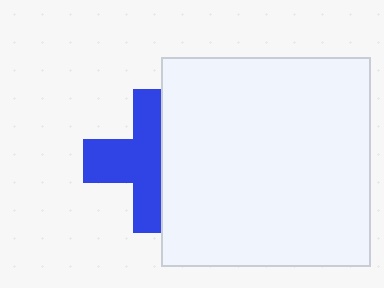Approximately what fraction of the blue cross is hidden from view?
Roughly 42% of the blue cross is hidden behind the white square.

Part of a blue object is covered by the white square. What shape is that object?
It is a cross.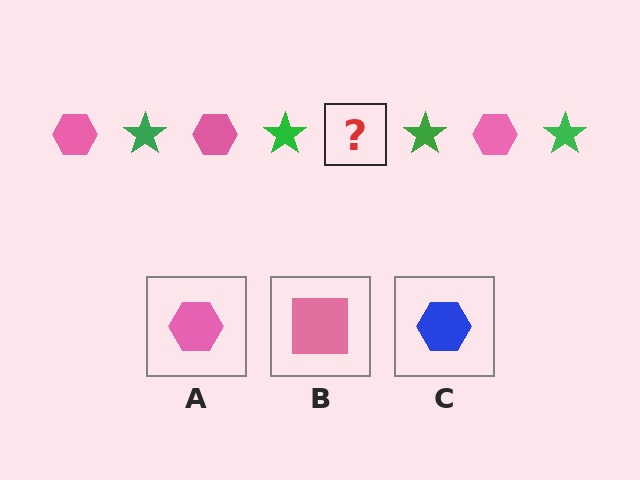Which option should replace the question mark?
Option A.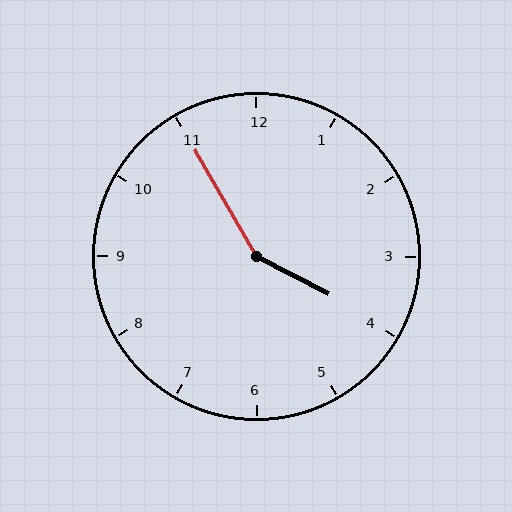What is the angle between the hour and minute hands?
Approximately 148 degrees.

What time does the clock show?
3:55.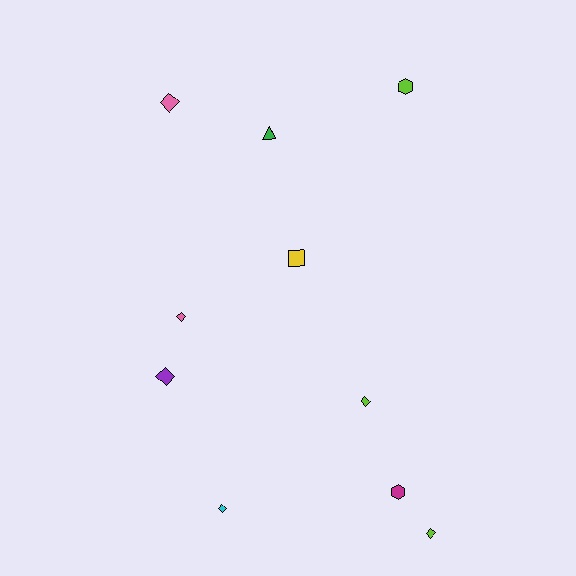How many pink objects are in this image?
There are 2 pink objects.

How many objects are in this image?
There are 10 objects.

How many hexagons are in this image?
There are 2 hexagons.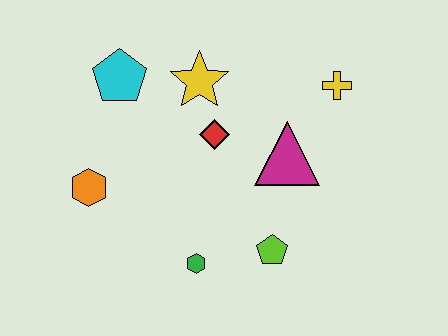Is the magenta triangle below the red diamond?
Yes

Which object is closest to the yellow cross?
The magenta triangle is closest to the yellow cross.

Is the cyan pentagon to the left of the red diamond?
Yes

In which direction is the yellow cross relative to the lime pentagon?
The yellow cross is above the lime pentagon.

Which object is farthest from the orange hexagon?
The yellow cross is farthest from the orange hexagon.